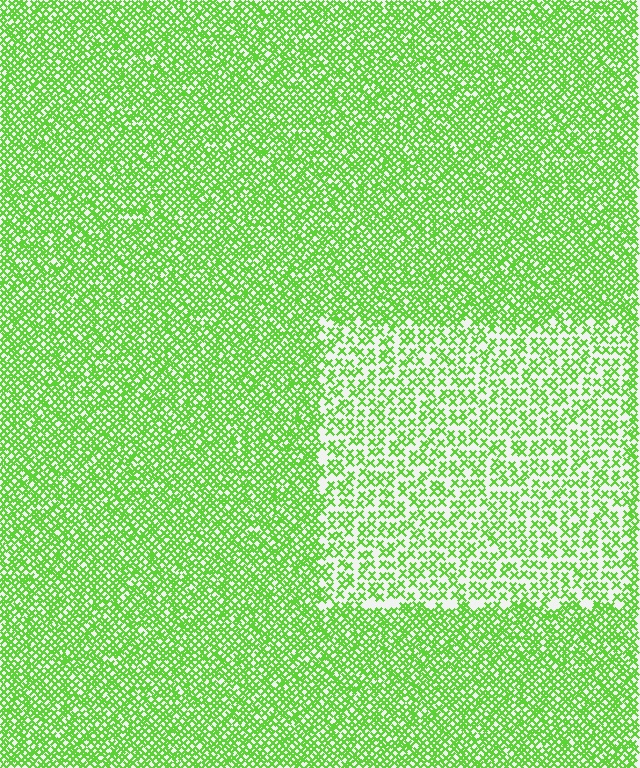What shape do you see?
I see a rectangle.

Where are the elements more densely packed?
The elements are more densely packed outside the rectangle boundary.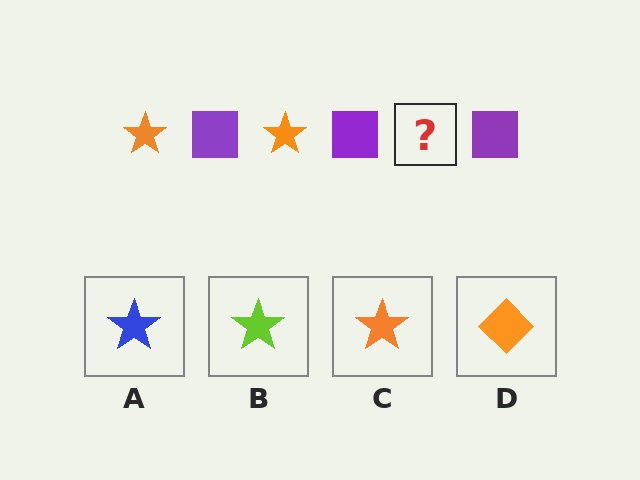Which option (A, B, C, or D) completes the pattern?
C.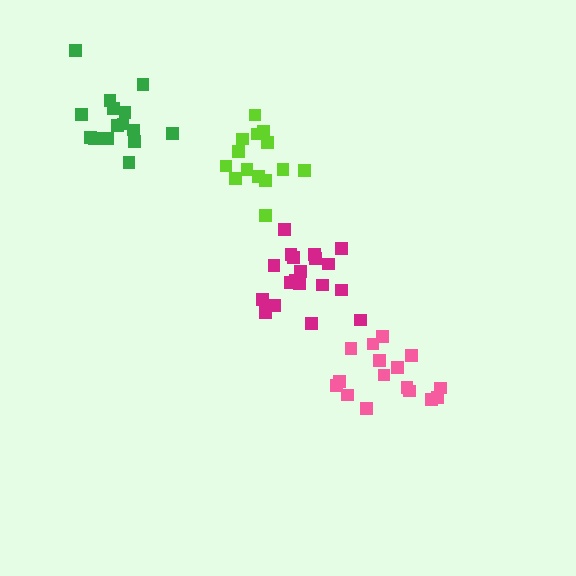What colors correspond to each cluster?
The clusters are colored: magenta, green, pink, lime.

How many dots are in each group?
Group 1: 19 dots, Group 2: 15 dots, Group 3: 16 dots, Group 4: 14 dots (64 total).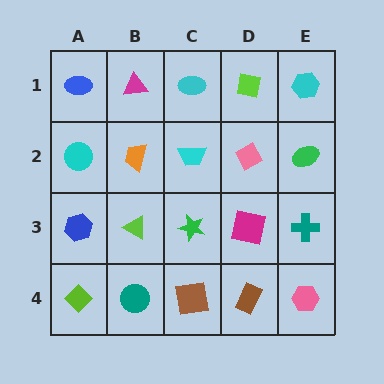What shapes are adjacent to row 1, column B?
An orange trapezoid (row 2, column B), a blue ellipse (row 1, column A), a cyan ellipse (row 1, column C).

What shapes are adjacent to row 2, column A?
A blue ellipse (row 1, column A), a blue hexagon (row 3, column A), an orange trapezoid (row 2, column B).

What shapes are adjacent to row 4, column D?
A magenta square (row 3, column D), a brown square (row 4, column C), a pink hexagon (row 4, column E).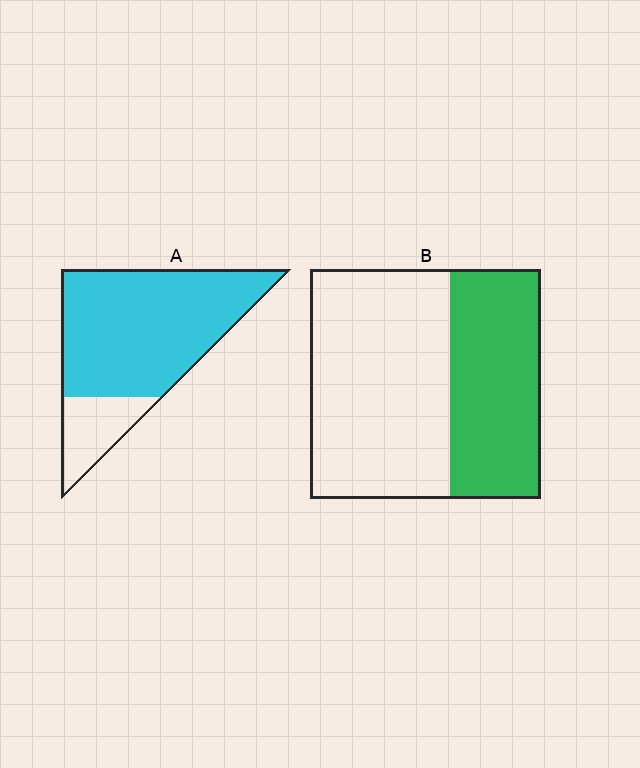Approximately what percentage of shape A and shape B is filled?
A is approximately 80% and B is approximately 40%.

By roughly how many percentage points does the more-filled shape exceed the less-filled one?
By roughly 40 percentage points (A over B).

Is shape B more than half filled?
No.